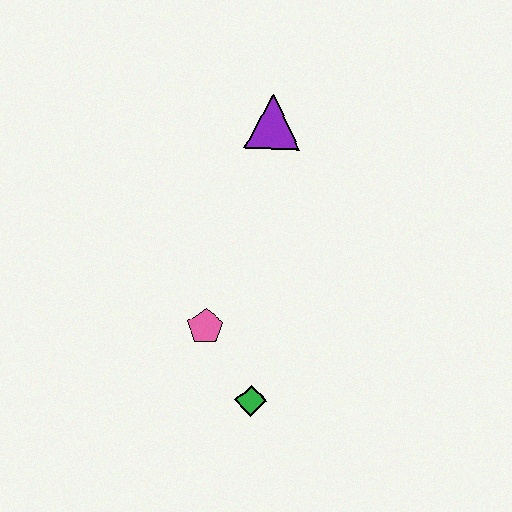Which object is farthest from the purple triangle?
The green diamond is farthest from the purple triangle.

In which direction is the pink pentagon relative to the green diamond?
The pink pentagon is above the green diamond.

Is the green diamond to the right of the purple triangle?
No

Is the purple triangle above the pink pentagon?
Yes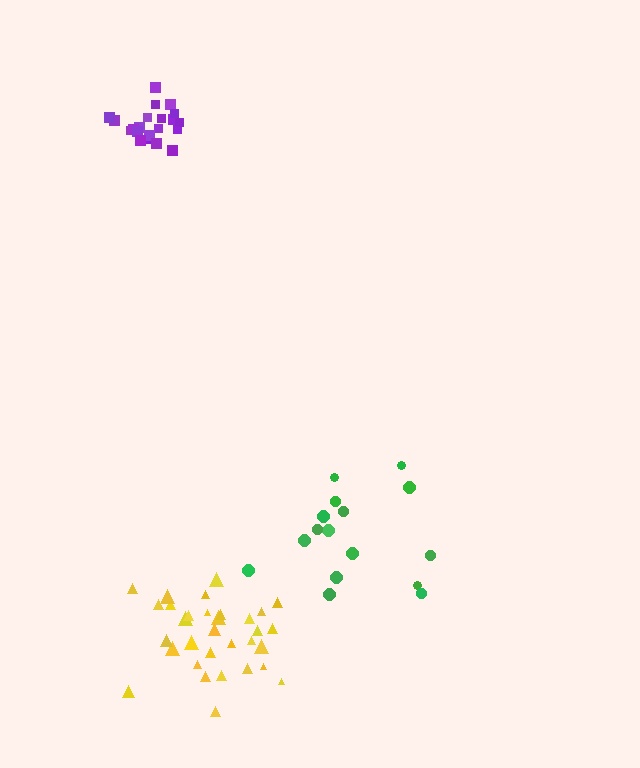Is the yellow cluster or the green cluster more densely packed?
Yellow.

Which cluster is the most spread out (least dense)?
Green.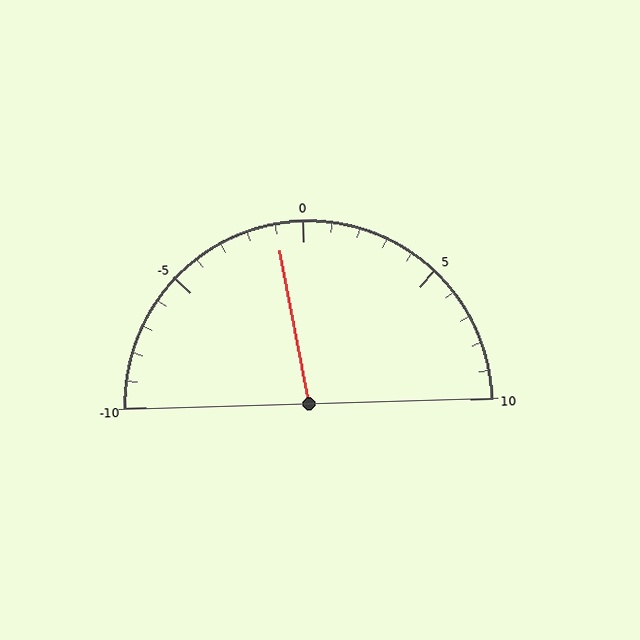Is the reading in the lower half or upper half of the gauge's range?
The reading is in the lower half of the range (-10 to 10).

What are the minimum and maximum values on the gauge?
The gauge ranges from -10 to 10.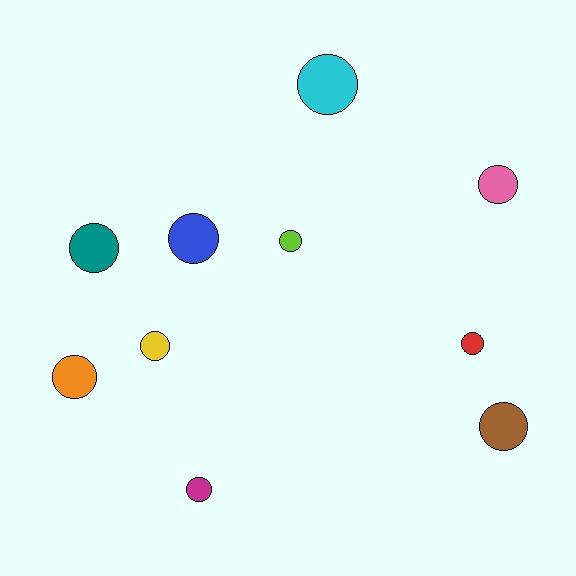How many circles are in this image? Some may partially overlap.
There are 10 circles.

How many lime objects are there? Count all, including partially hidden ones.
There is 1 lime object.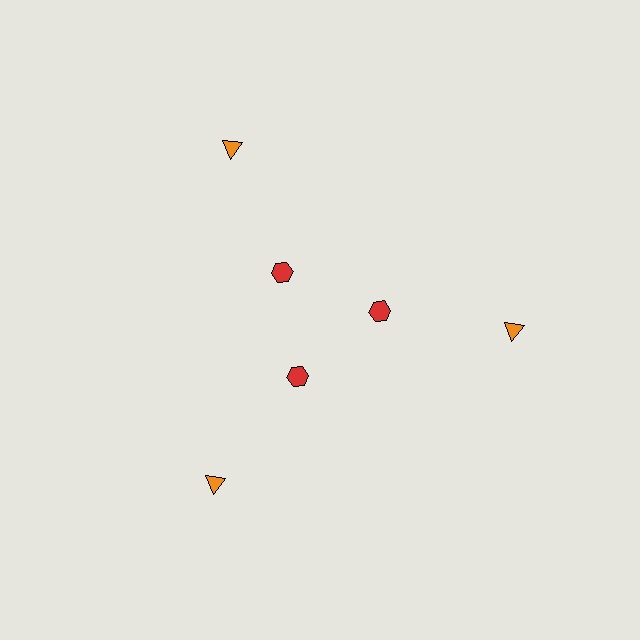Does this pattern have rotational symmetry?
Yes, this pattern has 3-fold rotational symmetry. It looks the same after rotating 120 degrees around the center.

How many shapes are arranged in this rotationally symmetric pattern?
There are 6 shapes, arranged in 3 groups of 2.